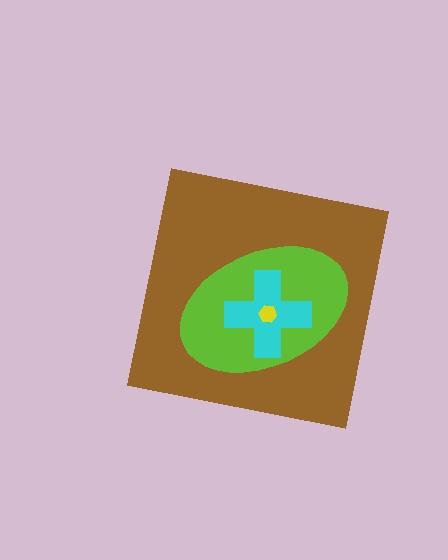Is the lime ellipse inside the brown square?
Yes.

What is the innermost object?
The yellow hexagon.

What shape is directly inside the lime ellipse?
The cyan cross.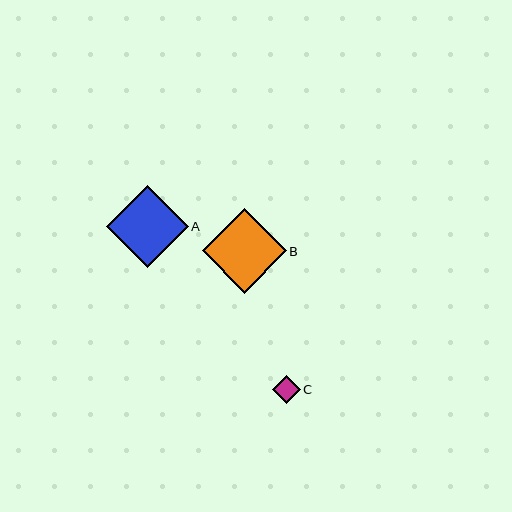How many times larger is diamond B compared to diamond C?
Diamond B is approximately 3.0 times the size of diamond C.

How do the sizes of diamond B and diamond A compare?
Diamond B and diamond A are approximately the same size.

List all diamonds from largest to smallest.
From largest to smallest: B, A, C.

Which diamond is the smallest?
Diamond C is the smallest with a size of approximately 28 pixels.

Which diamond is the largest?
Diamond B is the largest with a size of approximately 84 pixels.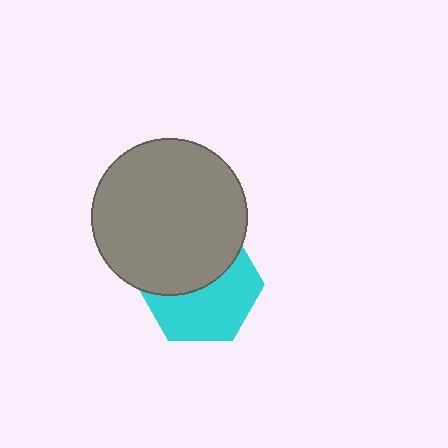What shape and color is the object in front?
The object in front is a gray circle.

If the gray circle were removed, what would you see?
You would see the complete cyan hexagon.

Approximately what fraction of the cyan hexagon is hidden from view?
Roughly 47% of the cyan hexagon is hidden behind the gray circle.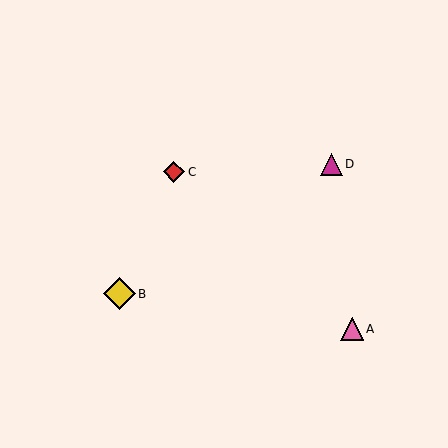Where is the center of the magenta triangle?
The center of the magenta triangle is at (332, 164).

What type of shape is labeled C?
Shape C is a red diamond.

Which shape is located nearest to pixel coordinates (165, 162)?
The red diamond (labeled C) at (174, 172) is nearest to that location.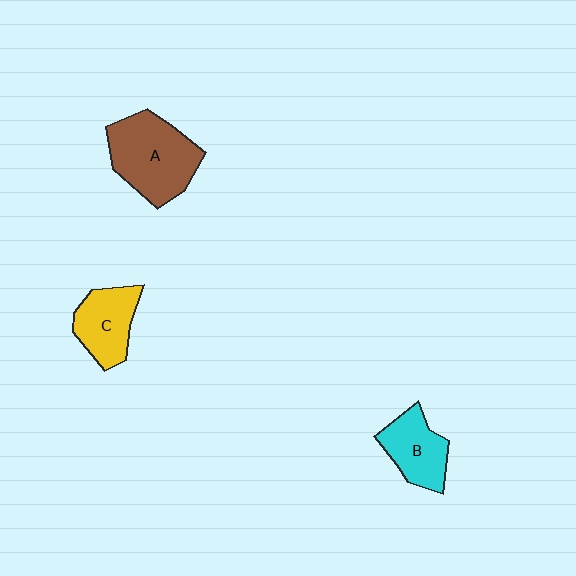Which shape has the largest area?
Shape A (brown).